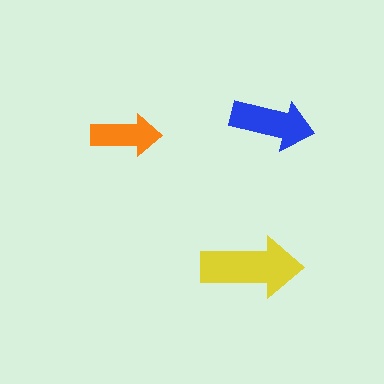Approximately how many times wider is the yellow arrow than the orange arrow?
About 1.5 times wider.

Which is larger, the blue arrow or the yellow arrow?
The yellow one.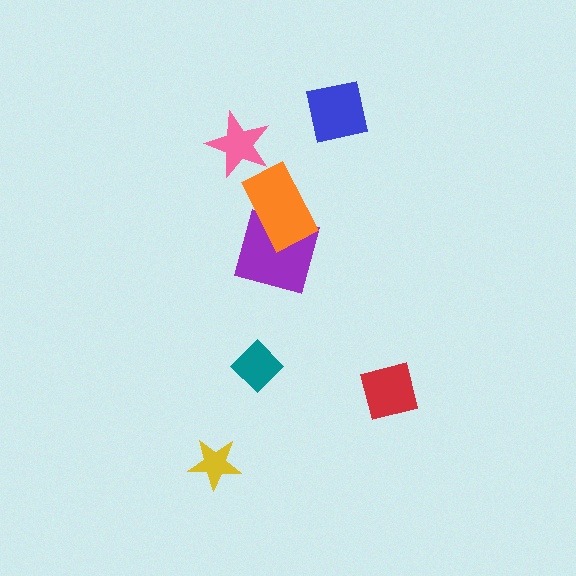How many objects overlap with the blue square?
0 objects overlap with the blue square.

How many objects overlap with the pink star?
0 objects overlap with the pink star.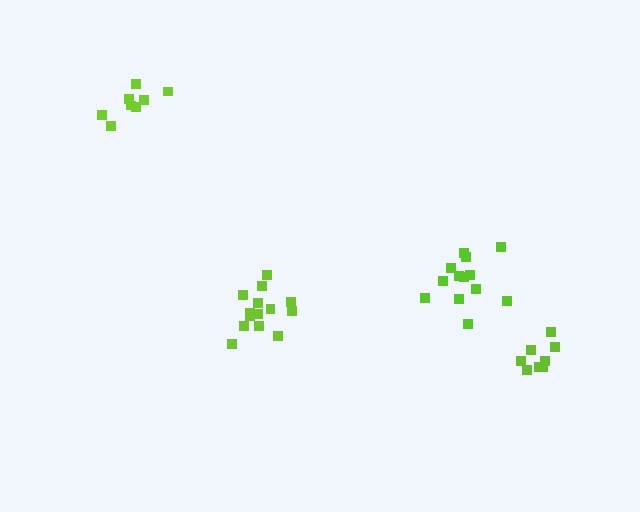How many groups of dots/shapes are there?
There are 4 groups.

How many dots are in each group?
Group 1: 13 dots, Group 2: 8 dots, Group 3: 14 dots, Group 4: 8 dots (43 total).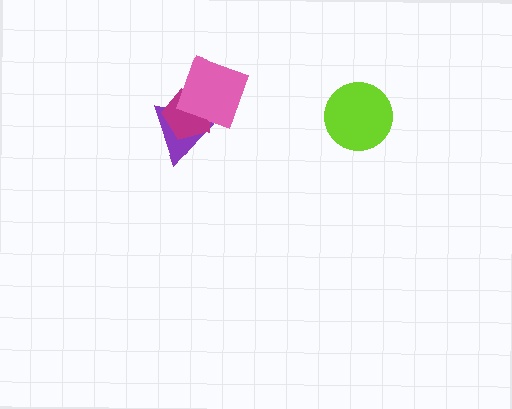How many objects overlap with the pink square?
2 objects overlap with the pink square.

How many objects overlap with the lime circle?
0 objects overlap with the lime circle.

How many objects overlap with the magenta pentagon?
2 objects overlap with the magenta pentagon.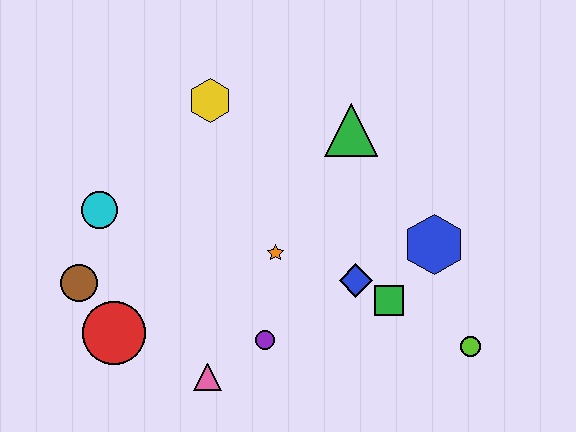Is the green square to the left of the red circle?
No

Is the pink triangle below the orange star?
Yes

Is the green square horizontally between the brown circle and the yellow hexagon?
No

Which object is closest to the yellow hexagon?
The green triangle is closest to the yellow hexagon.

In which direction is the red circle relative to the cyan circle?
The red circle is below the cyan circle.